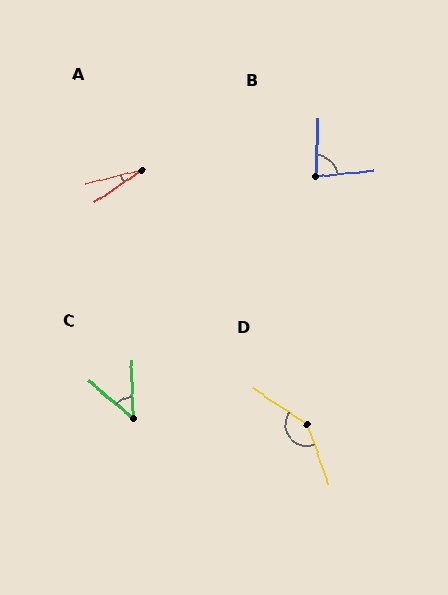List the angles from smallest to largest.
A (21°), C (48°), B (82°), D (144°).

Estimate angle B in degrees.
Approximately 82 degrees.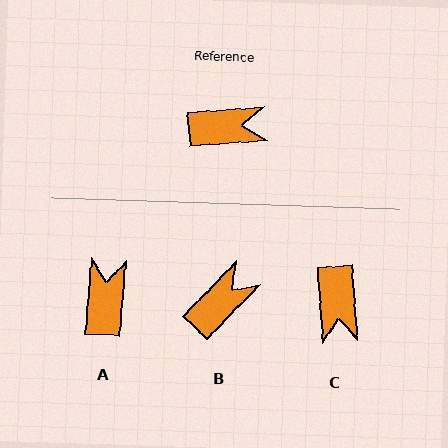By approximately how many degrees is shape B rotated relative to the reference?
Approximately 42 degrees counter-clockwise.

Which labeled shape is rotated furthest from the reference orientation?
C, about 90 degrees away.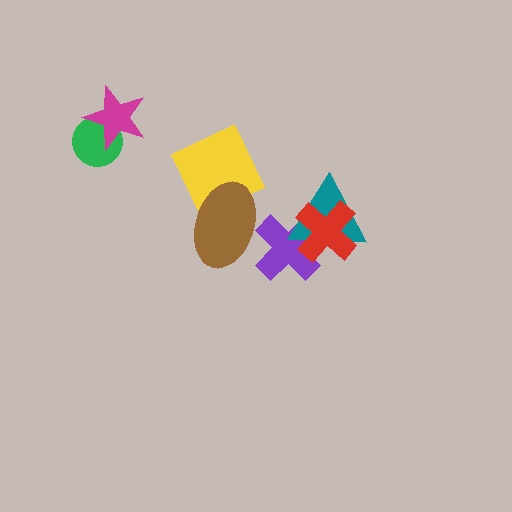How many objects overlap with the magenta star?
1 object overlaps with the magenta star.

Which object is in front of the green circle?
The magenta star is in front of the green circle.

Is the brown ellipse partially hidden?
No, no other shape covers it.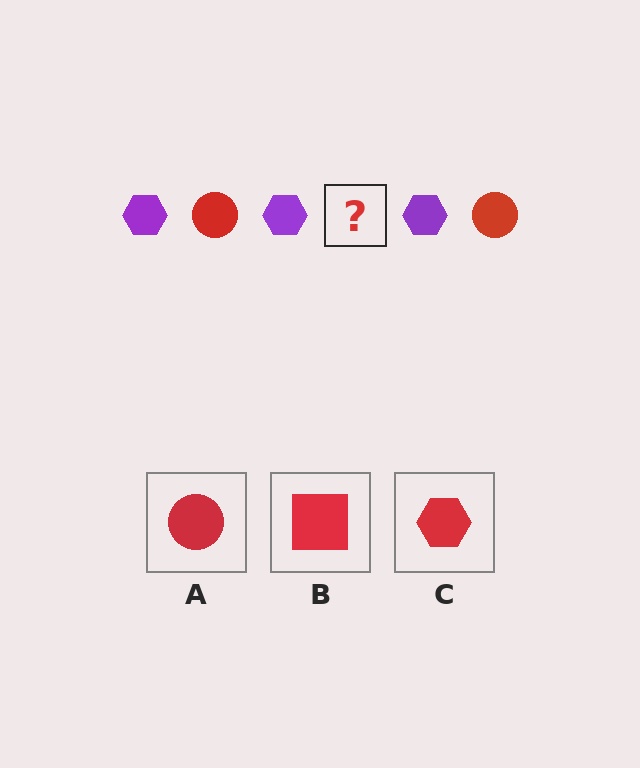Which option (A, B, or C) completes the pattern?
A.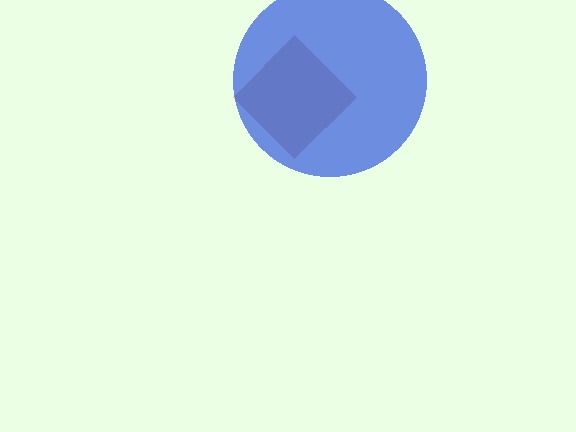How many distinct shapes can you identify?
There are 2 distinct shapes: a brown diamond, a blue circle.